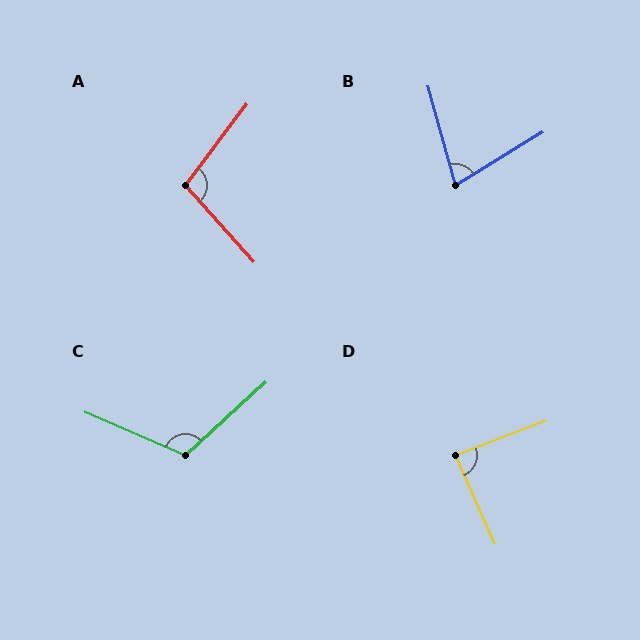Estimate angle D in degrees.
Approximately 87 degrees.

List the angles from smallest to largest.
B (74°), D (87°), A (101°), C (114°).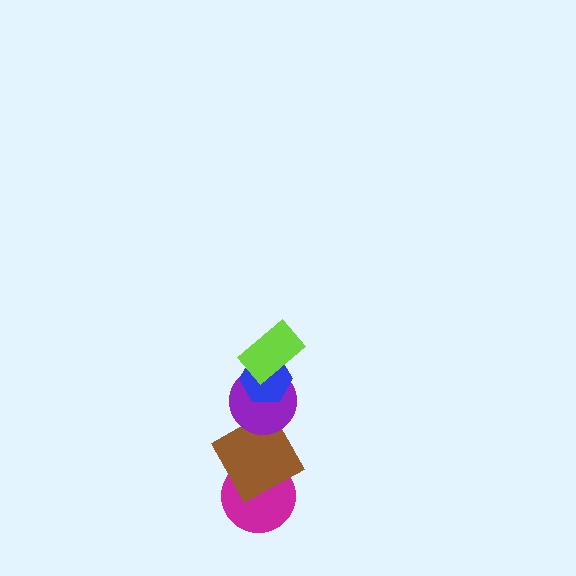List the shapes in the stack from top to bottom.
From top to bottom: the lime rectangle, the blue hexagon, the purple circle, the brown square, the magenta circle.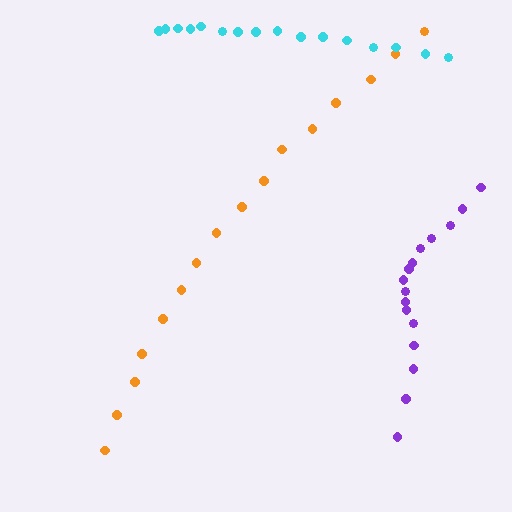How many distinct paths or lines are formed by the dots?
There are 3 distinct paths.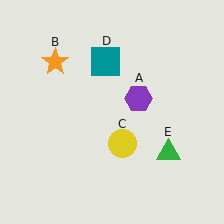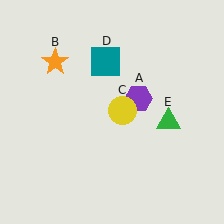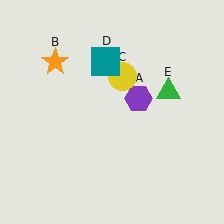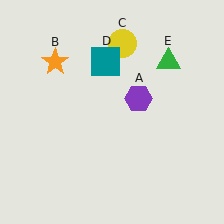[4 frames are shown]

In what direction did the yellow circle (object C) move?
The yellow circle (object C) moved up.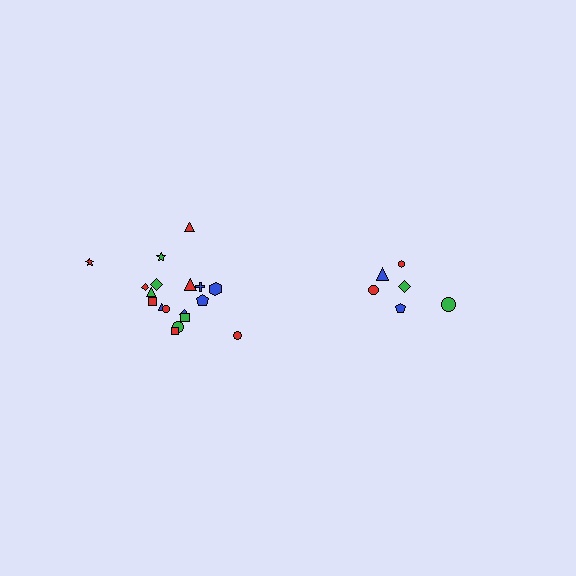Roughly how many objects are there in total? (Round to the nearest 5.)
Roughly 25 objects in total.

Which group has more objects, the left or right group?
The left group.